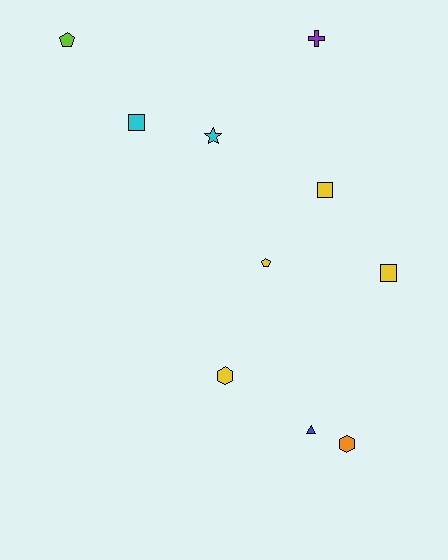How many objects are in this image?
There are 10 objects.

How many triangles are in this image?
There is 1 triangle.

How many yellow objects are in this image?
There are 4 yellow objects.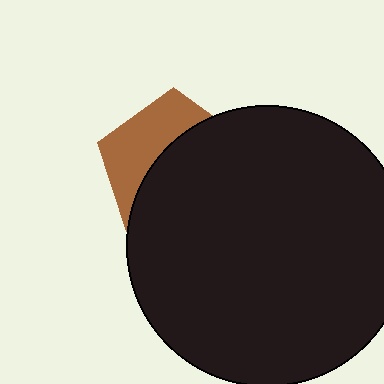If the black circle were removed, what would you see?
You would see the complete brown pentagon.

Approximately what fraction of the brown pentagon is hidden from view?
Roughly 62% of the brown pentagon is hidden behind the black circle.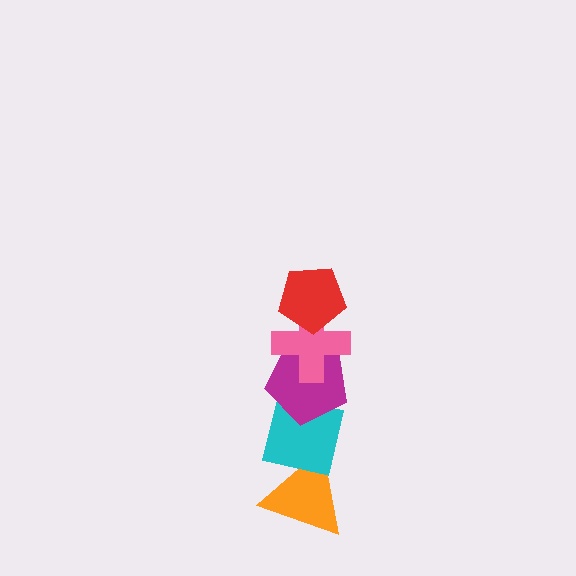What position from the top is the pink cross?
The pink cross is 2nd from the top.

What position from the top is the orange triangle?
The orange triangle is 5th from the top.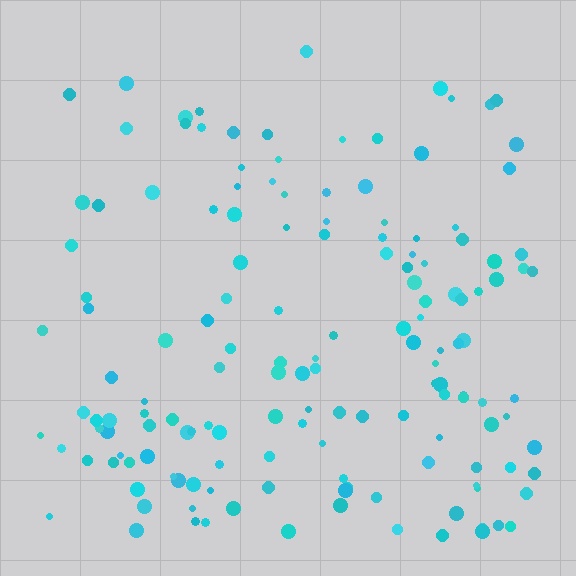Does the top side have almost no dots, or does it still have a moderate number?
Still a moderate number, just noticeably fewer than the bottom.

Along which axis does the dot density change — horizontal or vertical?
Vertical.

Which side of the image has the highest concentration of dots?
The bottom.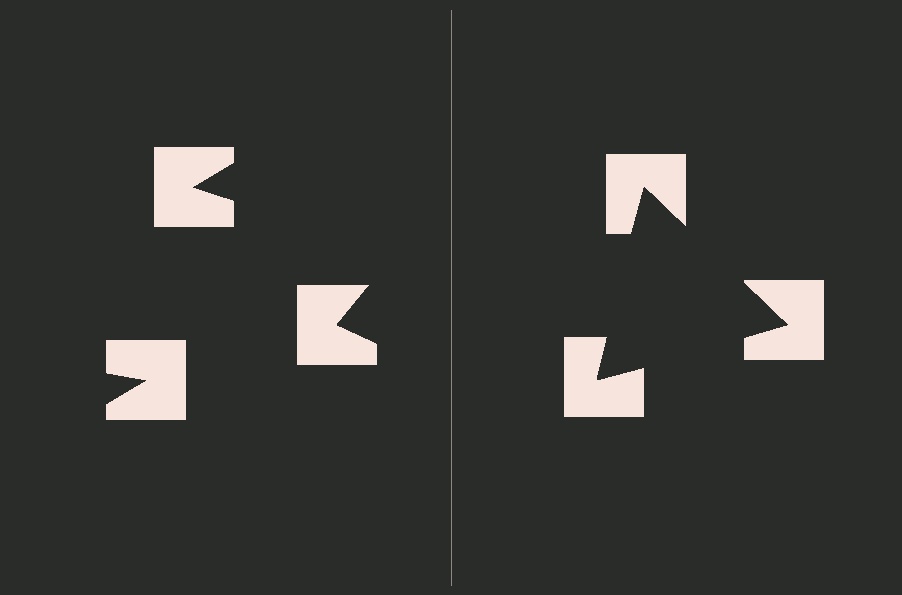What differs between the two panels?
The notched squares are positioned identically on both sides; only the wedge orientations differ. On the right they align to a triangle; on the left they are misaligned.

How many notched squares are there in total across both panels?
6 — 3 on each side.